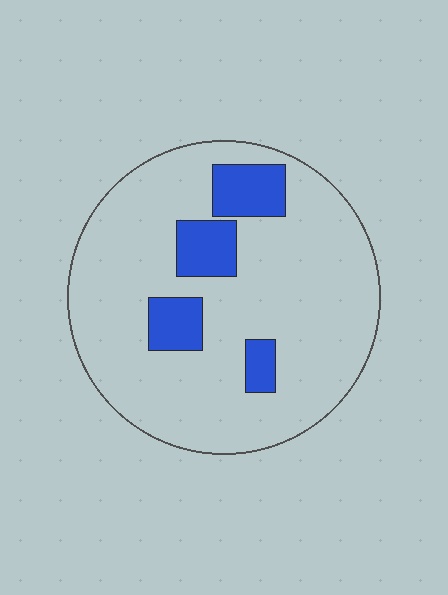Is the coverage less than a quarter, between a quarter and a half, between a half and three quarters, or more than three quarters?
Less than a quarter.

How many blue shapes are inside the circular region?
4.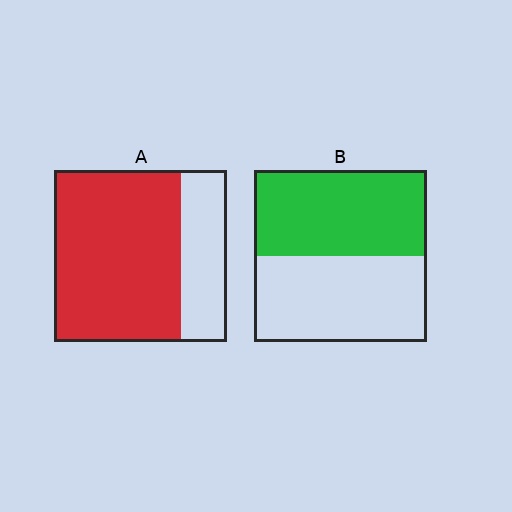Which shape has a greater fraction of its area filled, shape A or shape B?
Shape A.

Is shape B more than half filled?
Roughly half.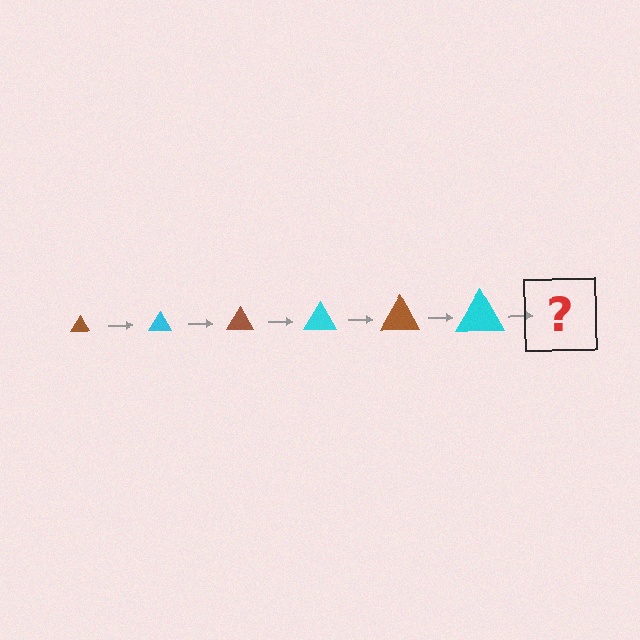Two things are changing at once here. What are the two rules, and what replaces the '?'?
The two rules are that the triangle grows larger each step and the color cycles through brown and cyan. The '?' should be a brown triangle, larger than the previous one.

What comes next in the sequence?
The next element should be a brown triangle, larger than the previous one.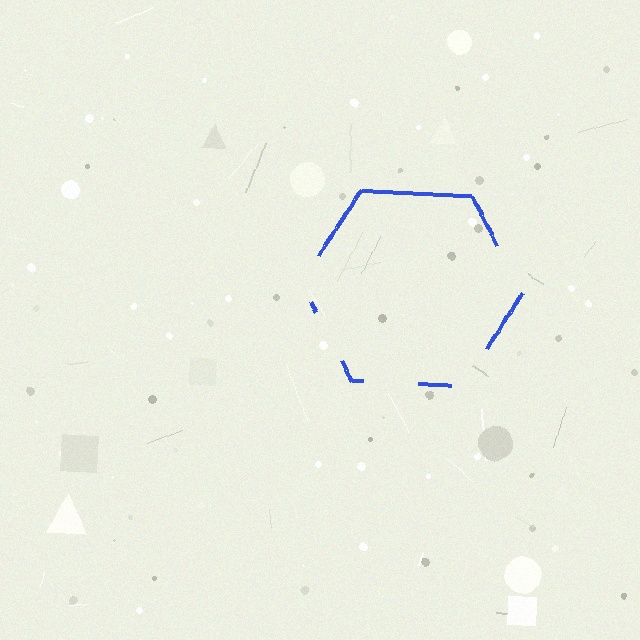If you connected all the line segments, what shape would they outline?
They would outline a hexagon.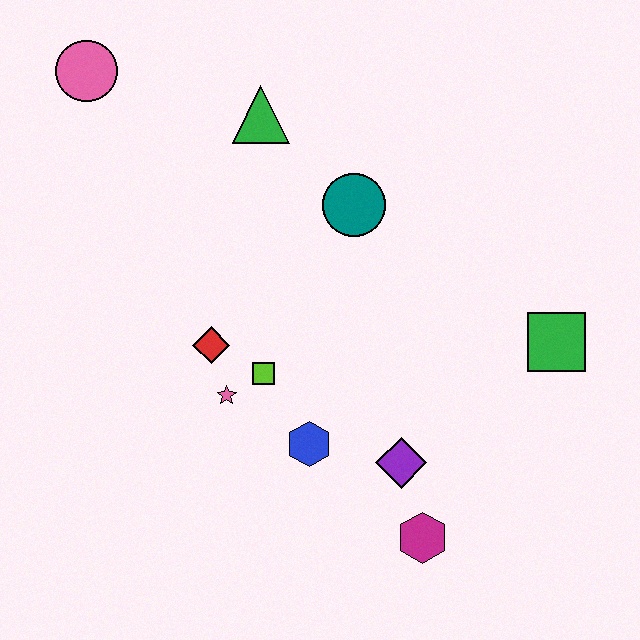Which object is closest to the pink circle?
The green triangle is closest to the pink circle.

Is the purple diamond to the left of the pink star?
No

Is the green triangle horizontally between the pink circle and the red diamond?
No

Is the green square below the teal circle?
Yes